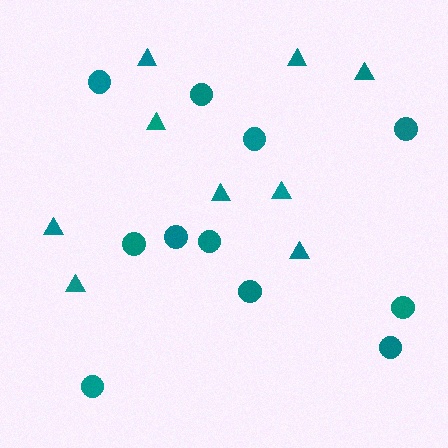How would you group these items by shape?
There are 2 groups: one group of circles (11) and one group of triangles (9).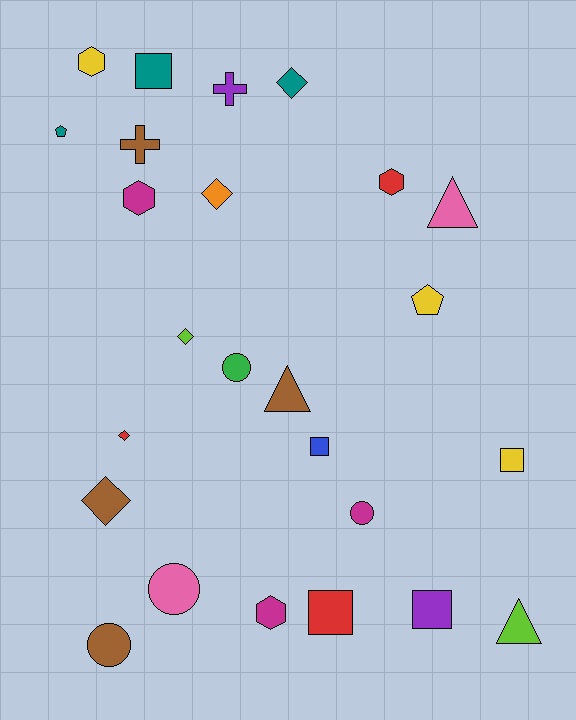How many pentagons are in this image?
There are 2 pentagons.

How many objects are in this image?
There are 25 objects.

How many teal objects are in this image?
There are 3 teal objects.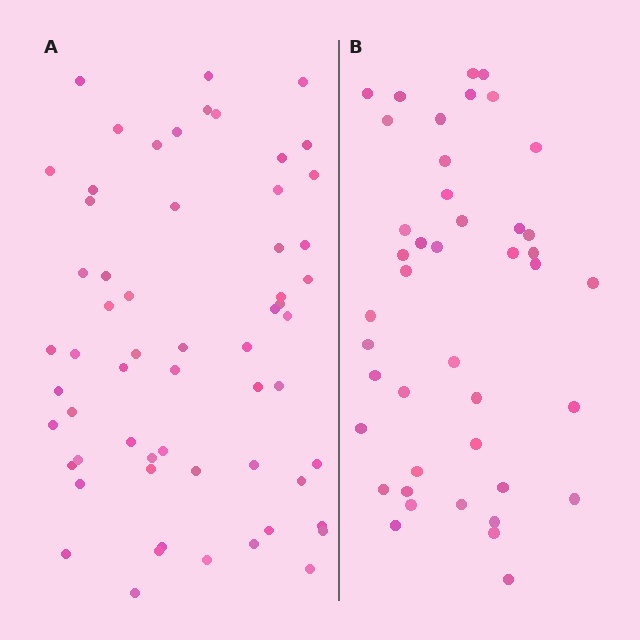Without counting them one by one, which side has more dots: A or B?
Region A (the left region) has more dots.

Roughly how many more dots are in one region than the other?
Region A has approximately 15 more dots than region B.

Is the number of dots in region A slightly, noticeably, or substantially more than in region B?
Region A has noticeably more, but not dramatically so. The ratio is roughly 1.4 to 1.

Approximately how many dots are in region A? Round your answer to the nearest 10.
About 60 dots.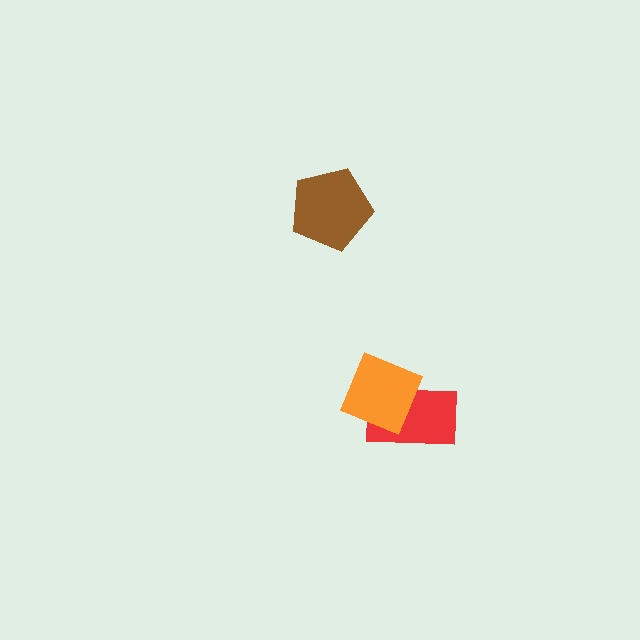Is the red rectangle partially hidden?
Yes, it is partially covered by another shape.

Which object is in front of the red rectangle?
The orange diamond is in front of the red rectangle.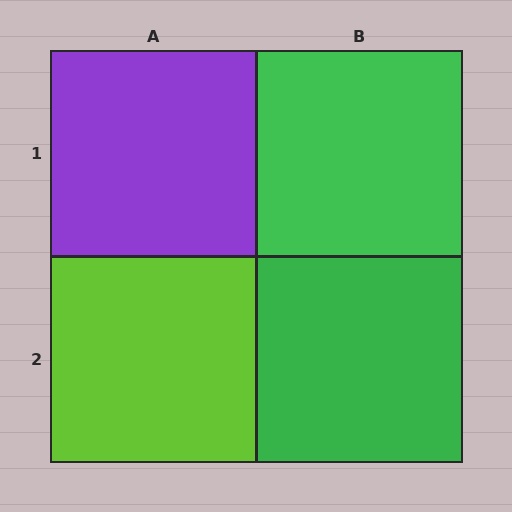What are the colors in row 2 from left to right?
Lime, green.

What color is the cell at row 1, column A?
Purple.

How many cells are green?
2 cells are green.